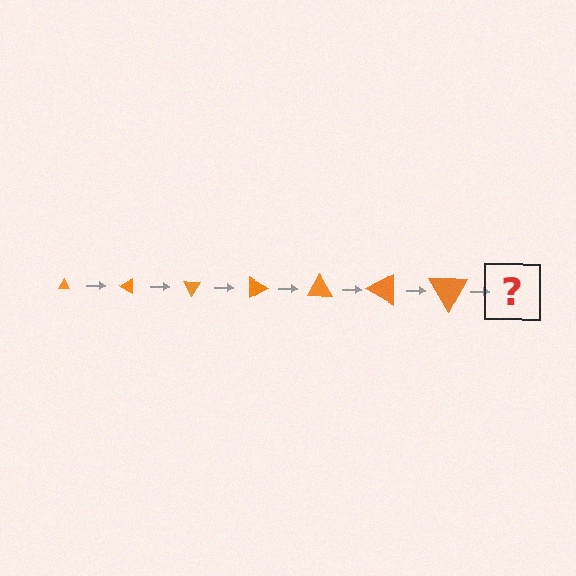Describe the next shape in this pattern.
It should be a triangle, larger than the previous one and rotated 210 degrees from the start.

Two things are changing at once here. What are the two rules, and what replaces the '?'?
The two rules are that the triangle grows larger each step and it rotates 30 degrees each step. The '?' should be a triangle, larger than the previous one and rotated 210 degrees from the start.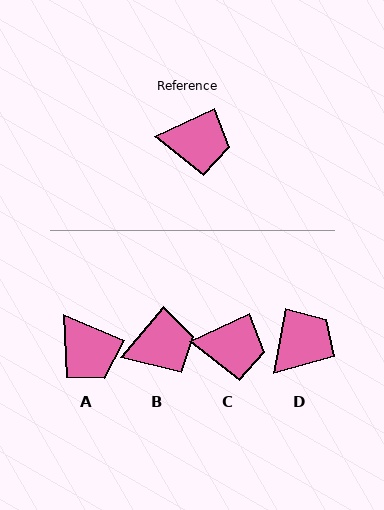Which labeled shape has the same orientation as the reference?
C.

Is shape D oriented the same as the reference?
No, it is off by about 54 degrees.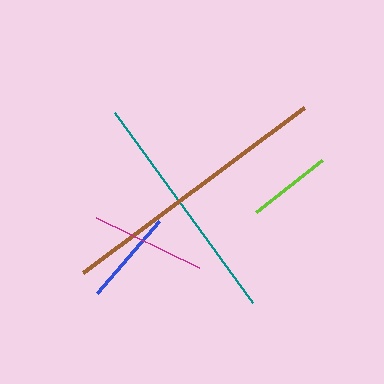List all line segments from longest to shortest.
From longest to shortest: brown, teal, magenta, blue, lime.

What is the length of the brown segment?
The brown segment is approximately 277 pixels long.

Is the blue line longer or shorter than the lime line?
The blue line is longer than the lime line.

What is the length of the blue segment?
The blue segment is approximately 95 pixels long.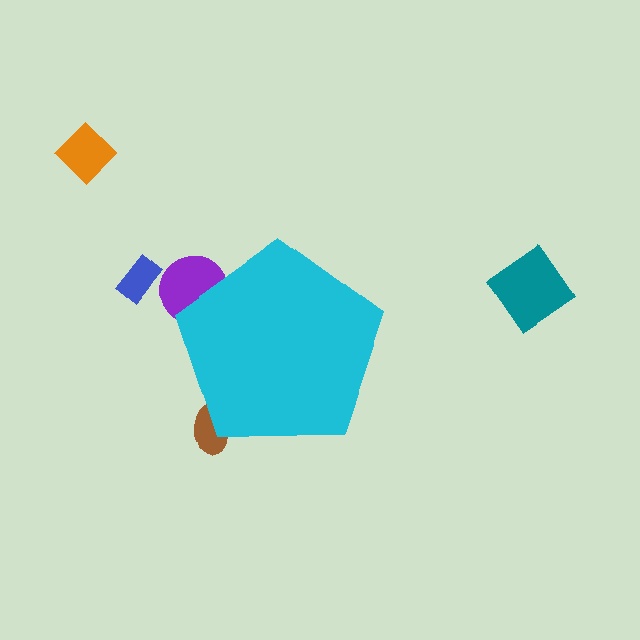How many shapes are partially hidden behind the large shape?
2 shapes are partially hidden.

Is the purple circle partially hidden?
Yes, the purple circle is partially hidden behind the cyan pentagon.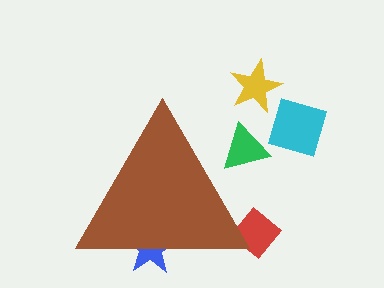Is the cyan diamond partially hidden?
No, the cyan diamond is fully visible.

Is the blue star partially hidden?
Yes, the blue star is partially hidden behind the brown triangle.